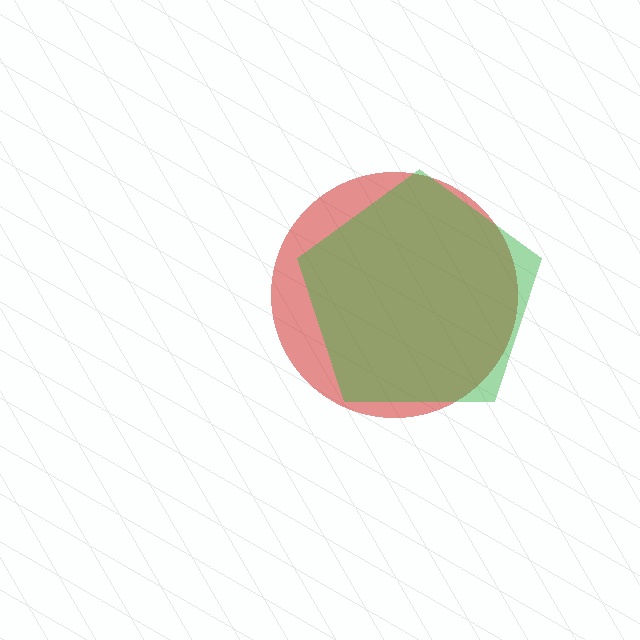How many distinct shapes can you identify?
There are 2 distinct shapes: a red circle, a green pentagon.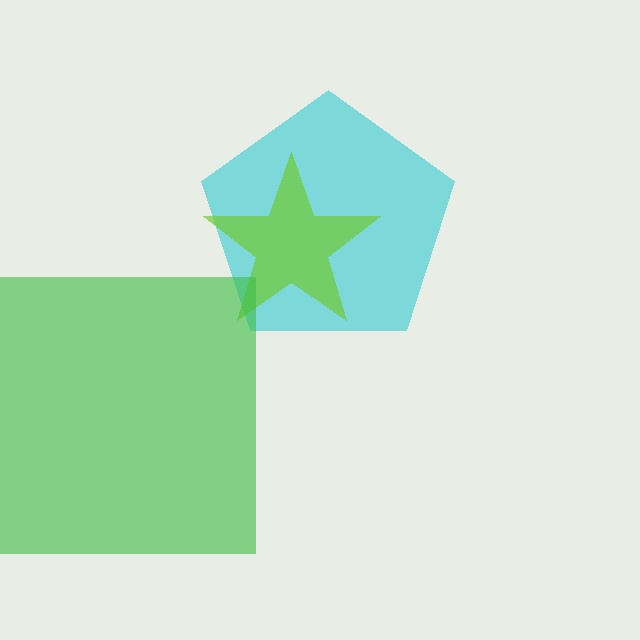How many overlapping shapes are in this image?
There are 3 overlapping shapes in the image.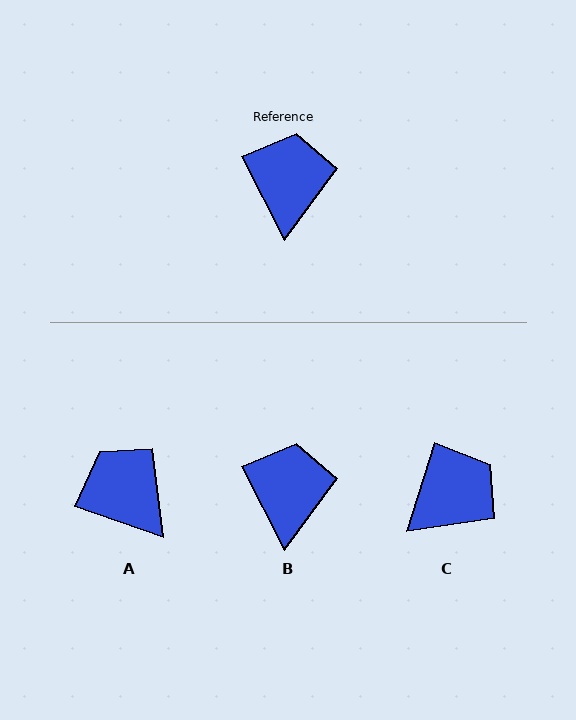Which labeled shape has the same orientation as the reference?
B.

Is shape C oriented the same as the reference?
No, it is off by about 45 degrees.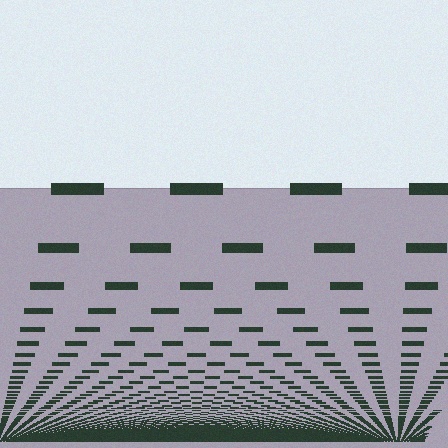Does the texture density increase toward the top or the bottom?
Density increases toward the bottom.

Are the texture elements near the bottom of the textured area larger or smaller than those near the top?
Smaller. The gradient is inverted — elements near the bottom are smaller and denser.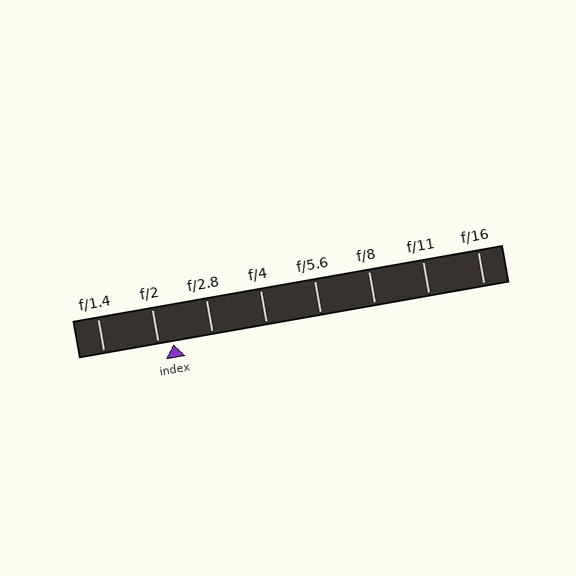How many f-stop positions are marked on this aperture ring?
There are 8 f-stop positions marked.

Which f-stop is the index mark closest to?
The index mark is closest to f/2.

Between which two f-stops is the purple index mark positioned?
The index mark is between f/2 and f/2.8.